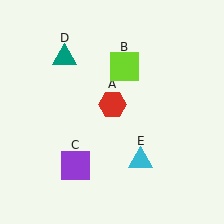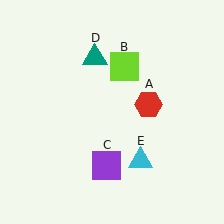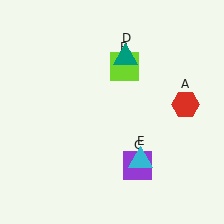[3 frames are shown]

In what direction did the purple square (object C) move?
The purple square (object C) moved right.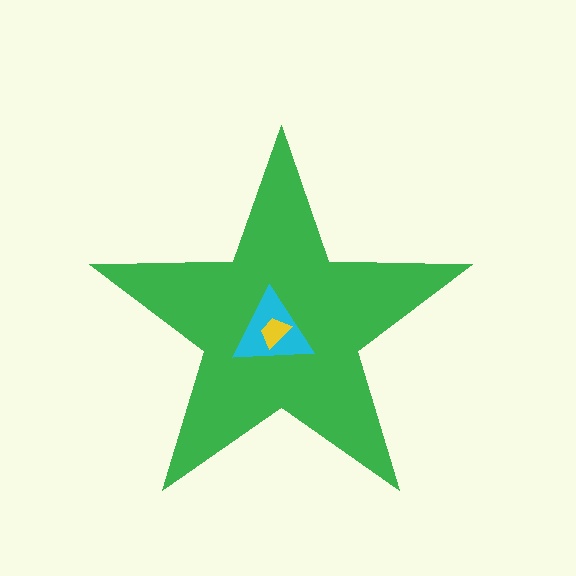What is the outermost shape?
The green star.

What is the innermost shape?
The yellow trapezoid.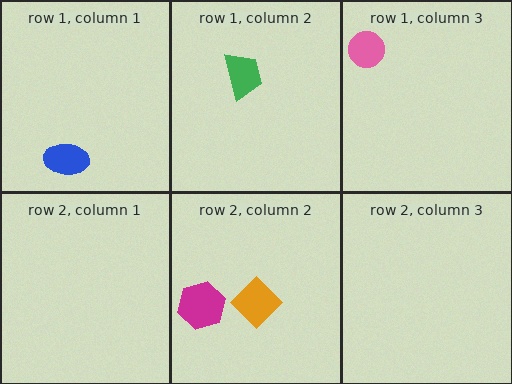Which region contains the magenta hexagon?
The row 2, column 2 region.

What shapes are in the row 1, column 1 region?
The blue ellipse.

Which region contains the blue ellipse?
The row 1, column 1 region.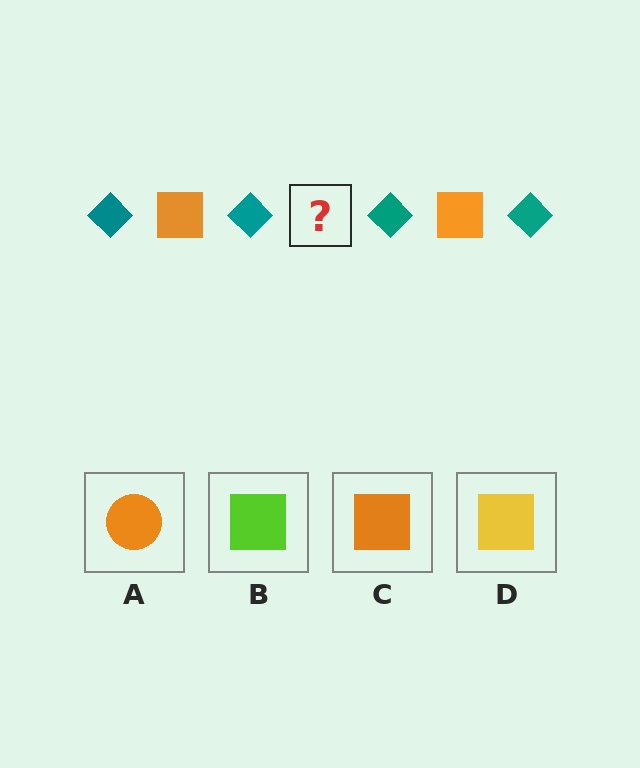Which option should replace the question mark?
Option C.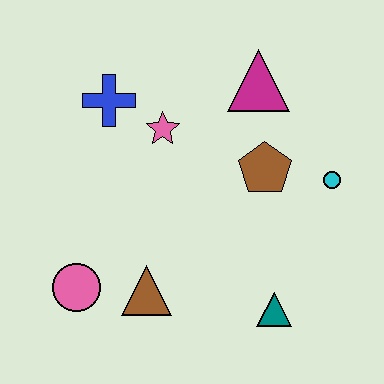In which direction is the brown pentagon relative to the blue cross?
The brown pentagon is to the right of the blue cross.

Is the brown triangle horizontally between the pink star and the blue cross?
Yes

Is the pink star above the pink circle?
Yes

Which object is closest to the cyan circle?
The brown pentagon is closest to the cyan circle.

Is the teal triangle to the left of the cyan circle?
Yes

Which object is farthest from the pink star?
The teal triangle is farthest from the pink star.